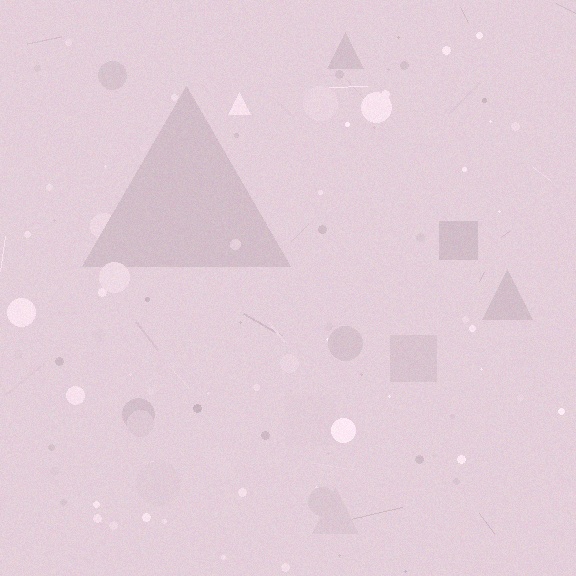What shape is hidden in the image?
A triangle is hidden in the image.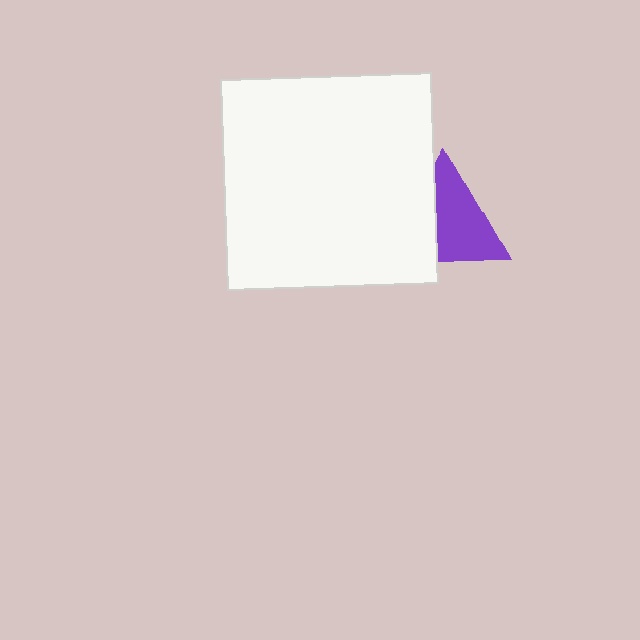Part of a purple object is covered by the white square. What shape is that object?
It is a triangle.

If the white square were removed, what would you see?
You would see the complete purple triangle.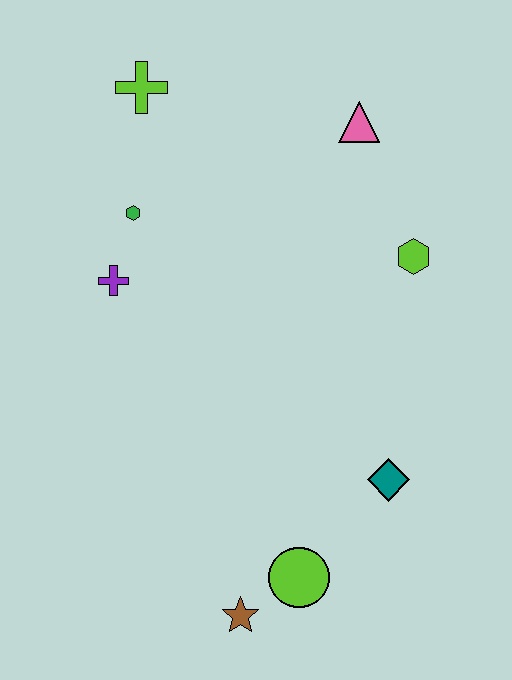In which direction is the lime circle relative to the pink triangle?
The lime circle is below the pink triangle.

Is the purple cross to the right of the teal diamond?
No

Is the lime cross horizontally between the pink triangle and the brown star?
No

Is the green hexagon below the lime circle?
No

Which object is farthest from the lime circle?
The lime cross is farthest from the lime circle.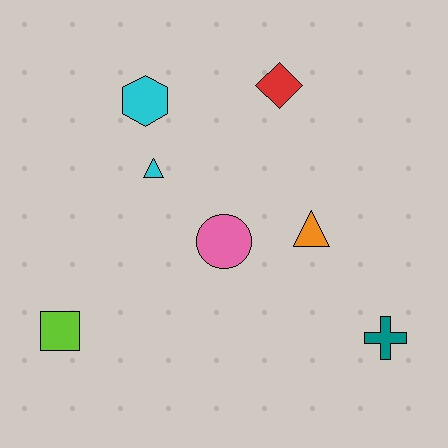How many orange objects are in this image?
There is 1 orange object.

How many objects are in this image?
There are 7 objects.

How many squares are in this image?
There is 1 square.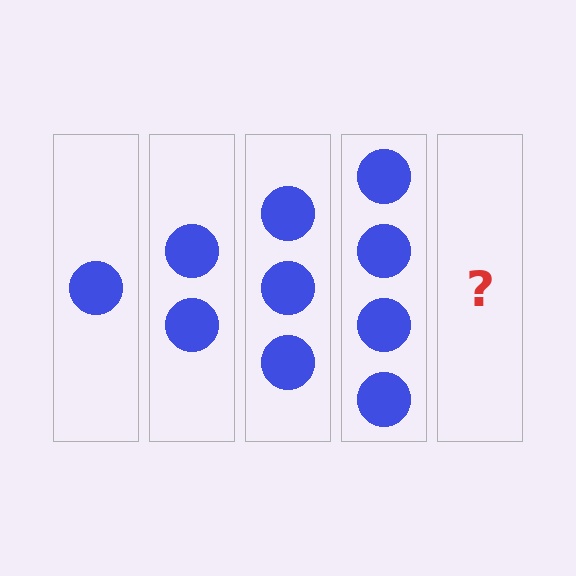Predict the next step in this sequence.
The next step is 5 circles.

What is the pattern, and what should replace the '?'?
The pattern is that each step adds one more circle. The '?' should be 5 circles.